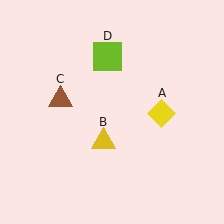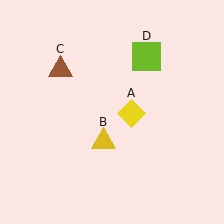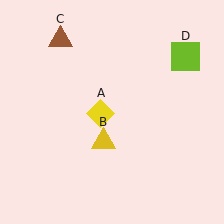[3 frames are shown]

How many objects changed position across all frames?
3 objects changed position: yellow diamond (object A), brown triangle (object C), lime square (object D).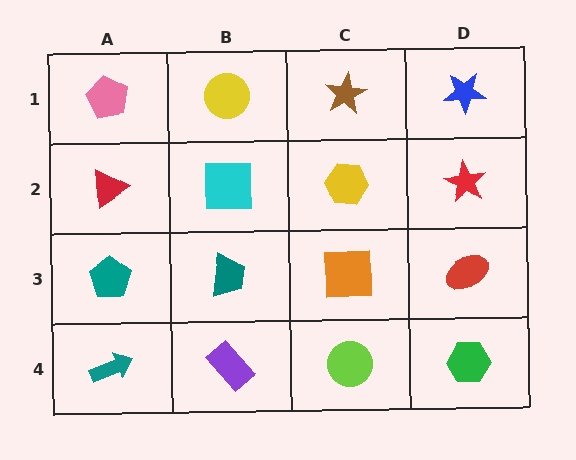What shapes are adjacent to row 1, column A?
A red triangle (row 2, column A), a yellow circle (row 1, column B).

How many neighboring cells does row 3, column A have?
3.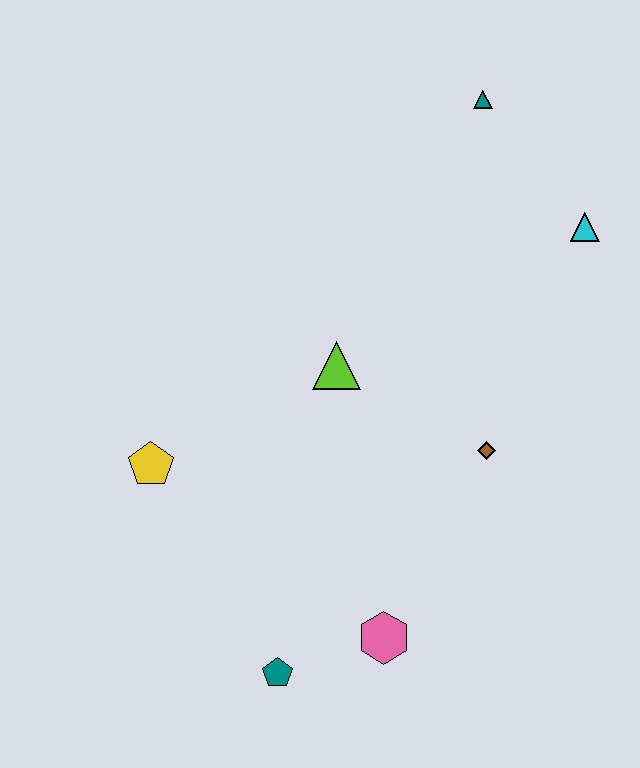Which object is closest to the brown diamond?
The lime triangle is closest to the brown diamond.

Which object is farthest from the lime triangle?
The teal pentagon is farthest from the lime triangle.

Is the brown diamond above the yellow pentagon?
Yes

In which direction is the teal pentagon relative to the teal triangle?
The teal pentagon is below the teal triangle.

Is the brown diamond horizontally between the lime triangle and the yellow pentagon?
No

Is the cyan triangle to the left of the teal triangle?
No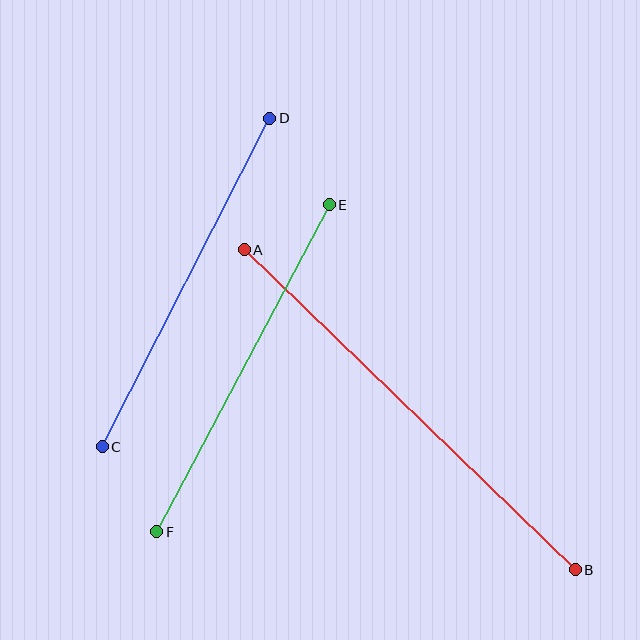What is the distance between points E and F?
The distance is approximately 370 pixels.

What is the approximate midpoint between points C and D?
The midpoint is at approximately (186, 282) pixels.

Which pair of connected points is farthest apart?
Points A and B are farthest apart.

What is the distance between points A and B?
The distance is approximately 461 pixels.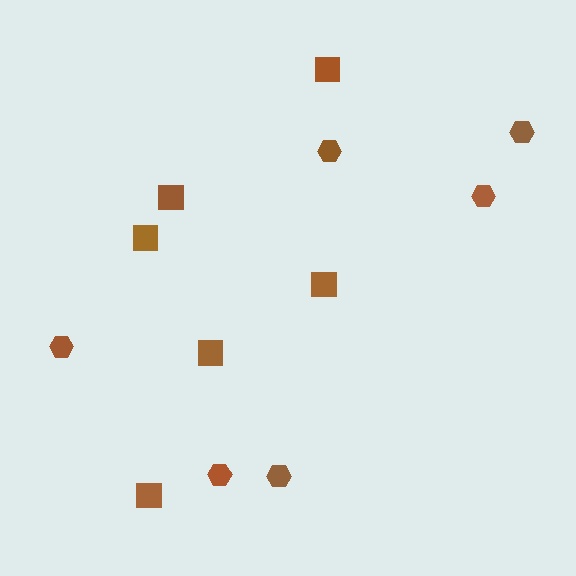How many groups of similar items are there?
There are 2 groups: one group of hexagons (6) and one group of squares (6).